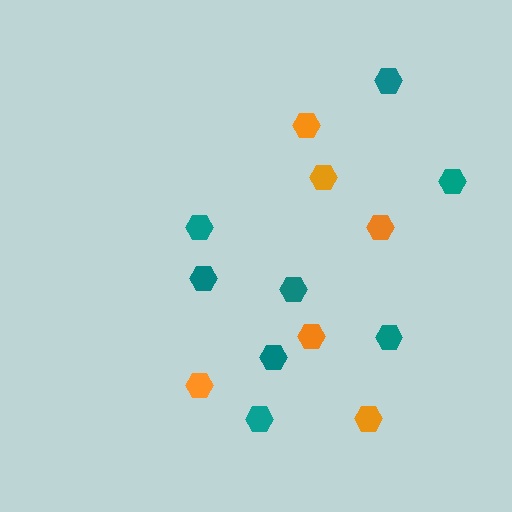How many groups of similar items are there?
There are 2 groups: one group of teal hexagons (8) and one group of orange hexagons (6).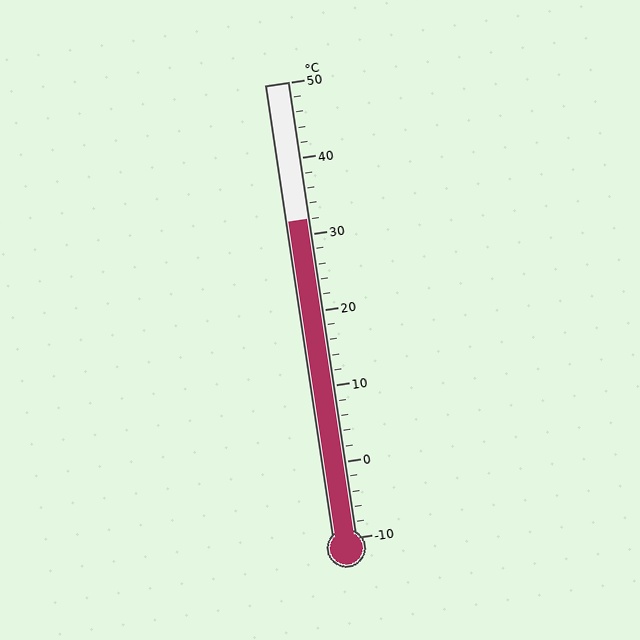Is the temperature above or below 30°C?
The temperature is above 30°C.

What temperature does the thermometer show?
The thermometer shows approximately 32°C.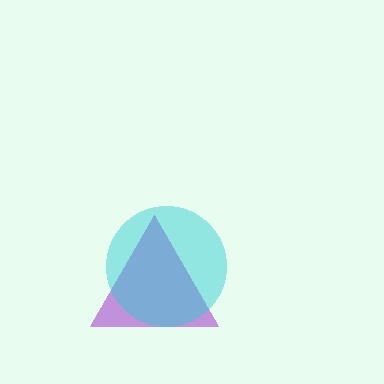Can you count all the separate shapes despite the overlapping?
Yes, there are 2 separate shapes.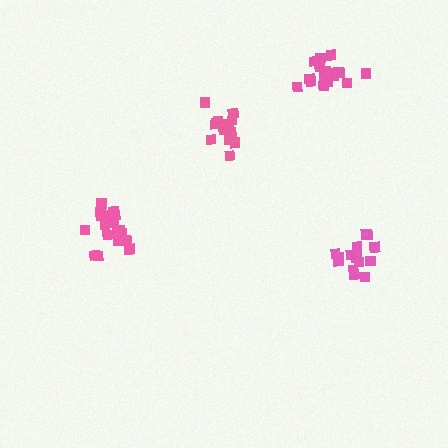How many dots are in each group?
Group 1: 18 dots, Group 2: 19 dots, Group 3: 14 dots, Group 4: 14 dots (65 total).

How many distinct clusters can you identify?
There are 4 distinct clusters.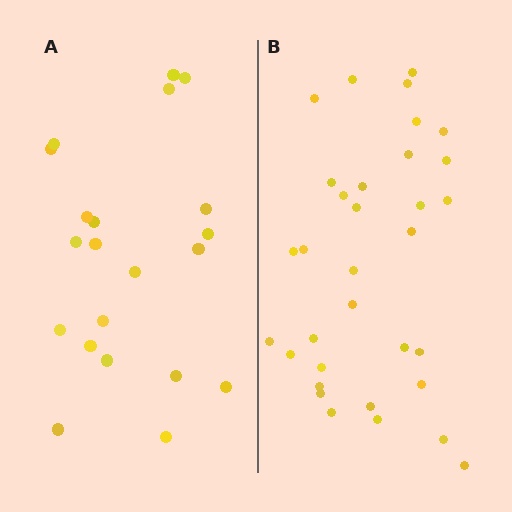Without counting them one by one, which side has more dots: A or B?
Region B (the right region) has more dots.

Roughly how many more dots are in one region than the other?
Region B has roughly 12 or so more dots than region A.